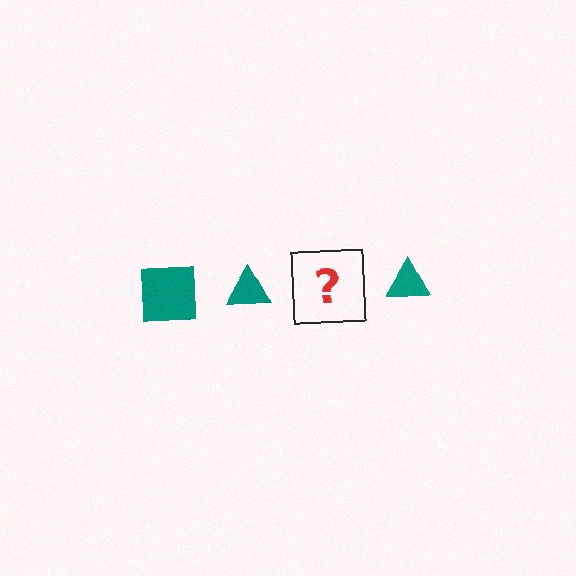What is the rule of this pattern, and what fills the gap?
The rule is that the pattern cycles through square, triangle shapes in teal. The gap should be filled with a teal square.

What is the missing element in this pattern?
The missing element is a teal square.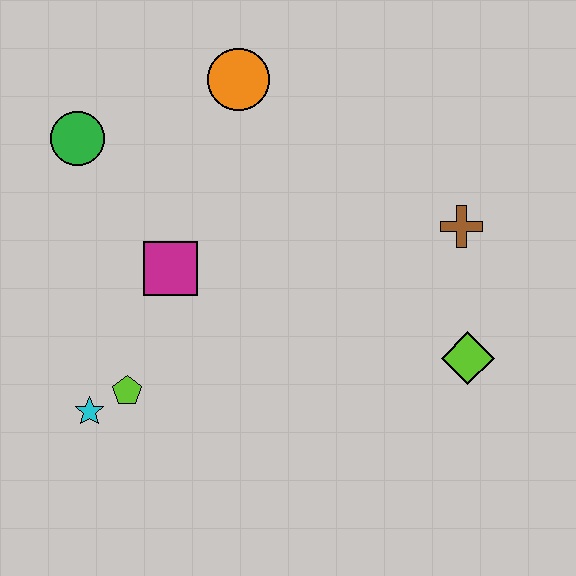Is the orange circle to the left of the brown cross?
Yes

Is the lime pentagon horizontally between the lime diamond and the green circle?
Yes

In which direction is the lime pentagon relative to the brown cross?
The lime pentagon is to the left of the brown cross.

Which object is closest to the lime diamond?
The brown cross is closest to the lime diamond.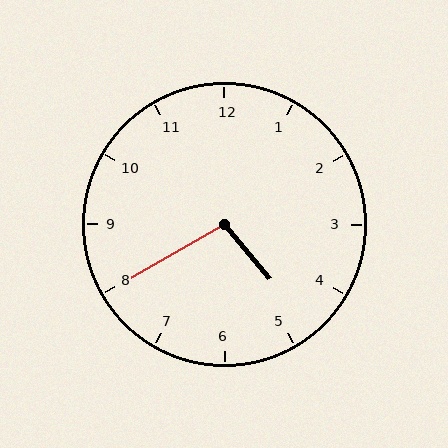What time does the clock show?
4:40.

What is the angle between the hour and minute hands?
Approximately 100 degrees.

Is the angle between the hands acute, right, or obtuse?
It is obtuse.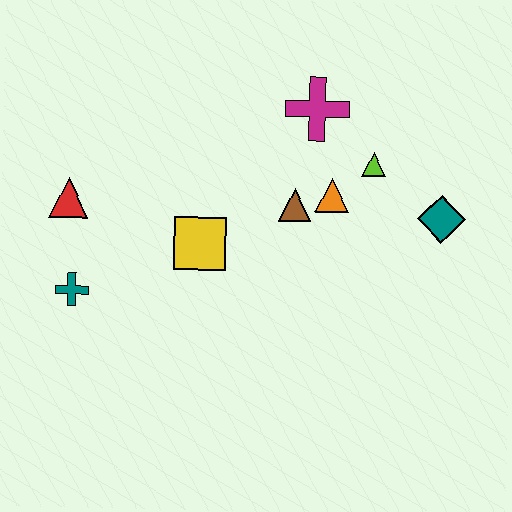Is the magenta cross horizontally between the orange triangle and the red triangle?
Yes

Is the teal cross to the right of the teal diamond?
No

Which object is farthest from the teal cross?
The teal diamond is farthest from the teal cross.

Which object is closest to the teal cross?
The red triangle is closest to the teal cross.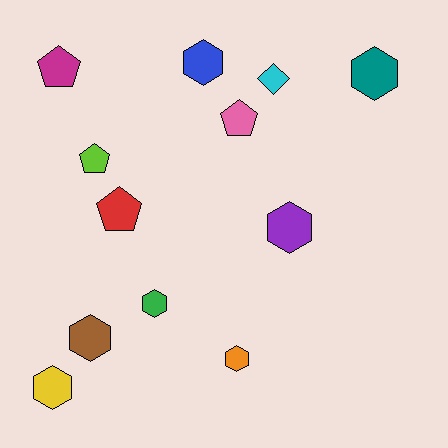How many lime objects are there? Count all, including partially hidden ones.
There is 1 lime object.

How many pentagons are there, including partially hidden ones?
There are 4 pentagons.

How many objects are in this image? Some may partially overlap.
There are 12 objects.